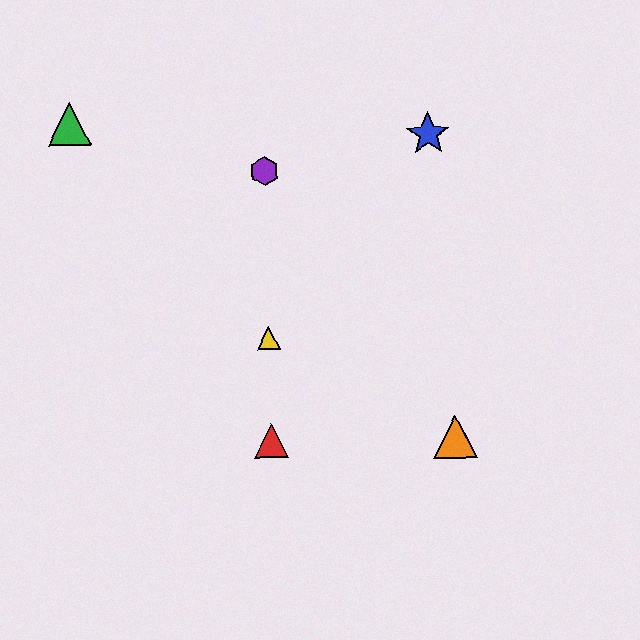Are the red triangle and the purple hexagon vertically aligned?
Yes, both are at x≈271.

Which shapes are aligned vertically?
The red triangle, the yellow triangle, the purple hexagon are aligned vertically.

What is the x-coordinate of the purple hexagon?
The purple hexagon is at x≈265.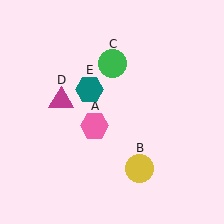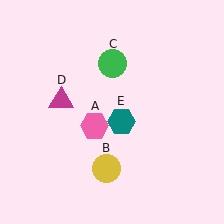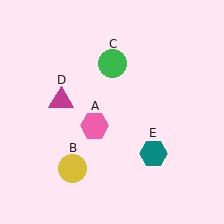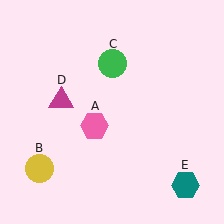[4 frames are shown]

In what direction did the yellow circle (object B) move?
The yellow circle (object B) moved left.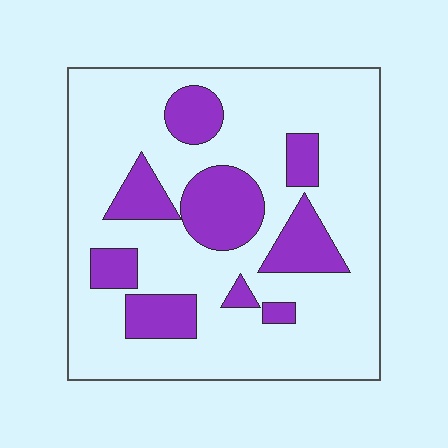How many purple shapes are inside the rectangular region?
9.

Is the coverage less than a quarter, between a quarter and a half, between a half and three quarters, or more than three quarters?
Less than a quarter.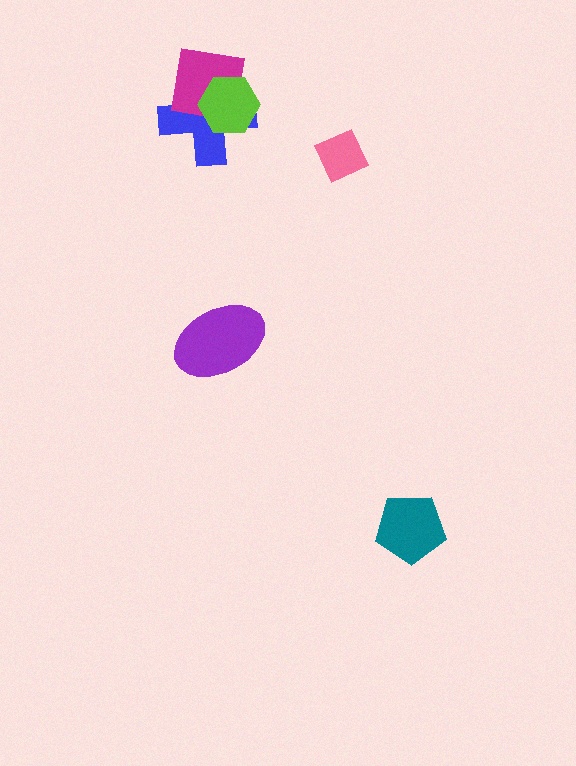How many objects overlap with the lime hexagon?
2 objects overlap with the lime hexagon.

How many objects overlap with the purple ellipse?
0 objects overlap with the purple ellipse.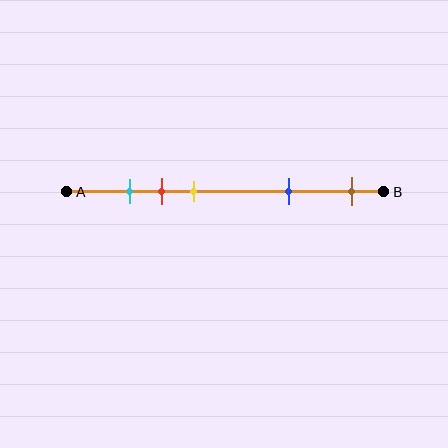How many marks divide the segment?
There are 5 marks dividing the segment.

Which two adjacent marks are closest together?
The cyan and red marks are the closest adjacent pair.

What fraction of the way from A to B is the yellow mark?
The yellow mark is approximately 40% (0.4) of the way from A to B.